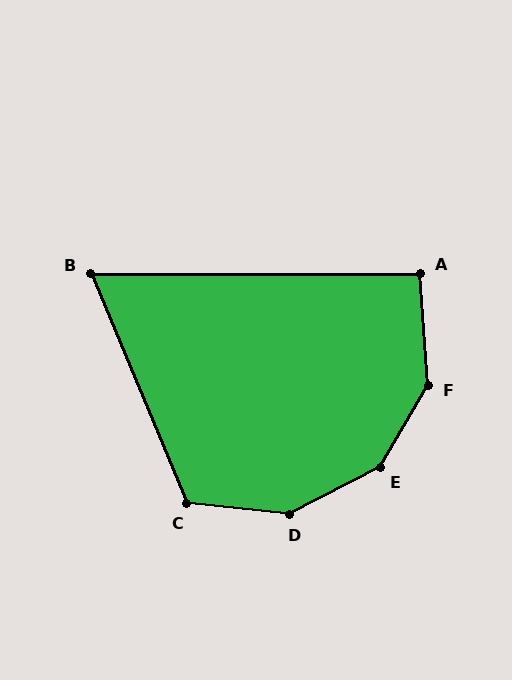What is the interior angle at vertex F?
Approximately 146 degrees (obtuse).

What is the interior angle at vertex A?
Approximately 94 degrees (approximately right).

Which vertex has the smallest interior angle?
B, at approximately 68 degrees.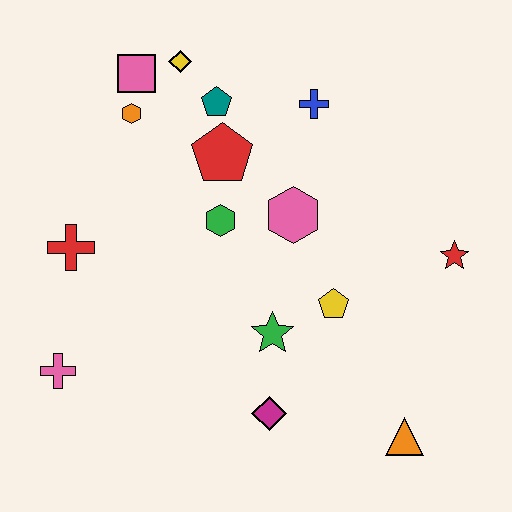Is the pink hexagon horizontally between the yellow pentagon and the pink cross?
Yes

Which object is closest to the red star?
The yellow pentagon is closest to the red star.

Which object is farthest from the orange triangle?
The pink square is farthest from the orange triangle.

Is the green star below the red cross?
Yes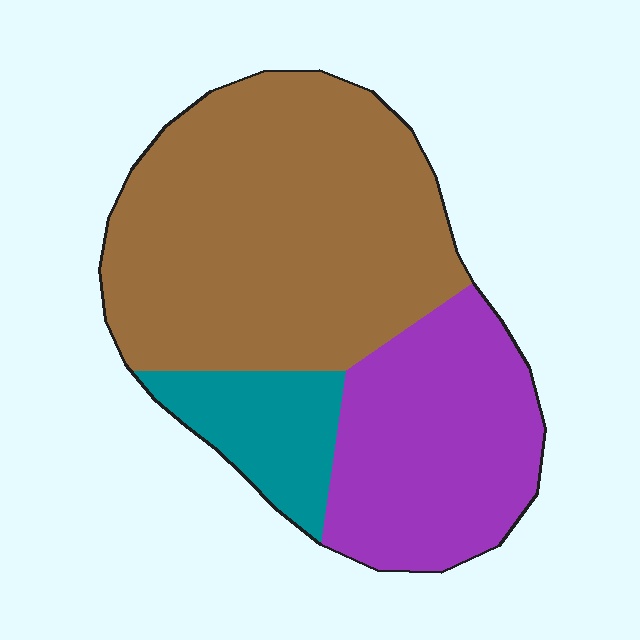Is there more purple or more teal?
Purple.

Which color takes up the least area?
Teal, at roughly 15%.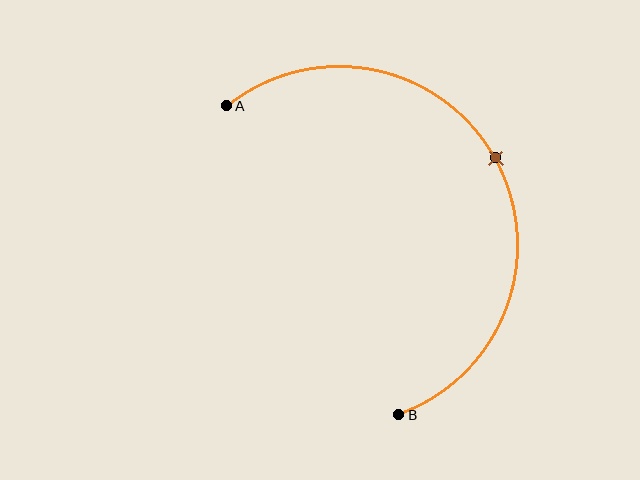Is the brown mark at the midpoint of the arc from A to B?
Yes. The brown mark lies on the arc at equal arc-length from both A and B — it is the arc midpoint.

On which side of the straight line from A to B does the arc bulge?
The arc bulges to the right of the straight line connecting A and B.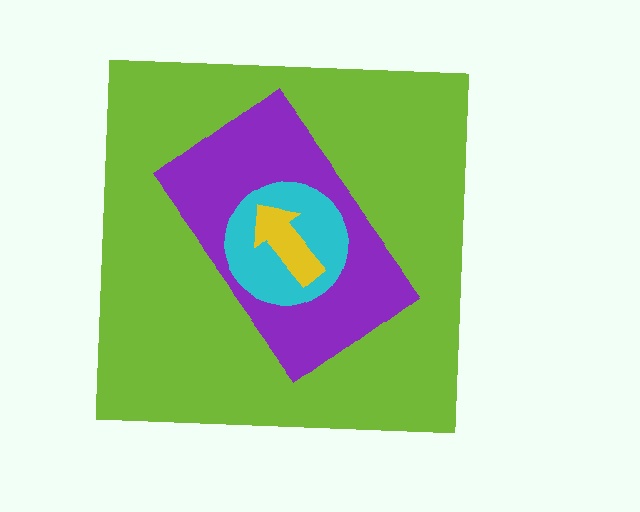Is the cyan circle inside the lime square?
Yes.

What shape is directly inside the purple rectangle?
The cyan circle.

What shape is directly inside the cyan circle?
The yellow arrow.